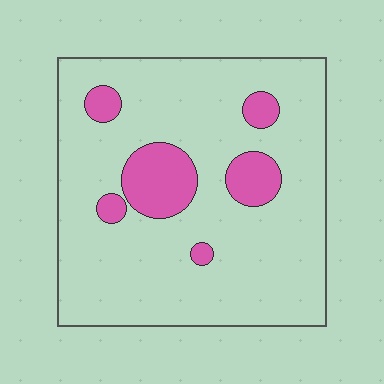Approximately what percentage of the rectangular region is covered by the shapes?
Approximately 15%.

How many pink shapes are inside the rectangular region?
6.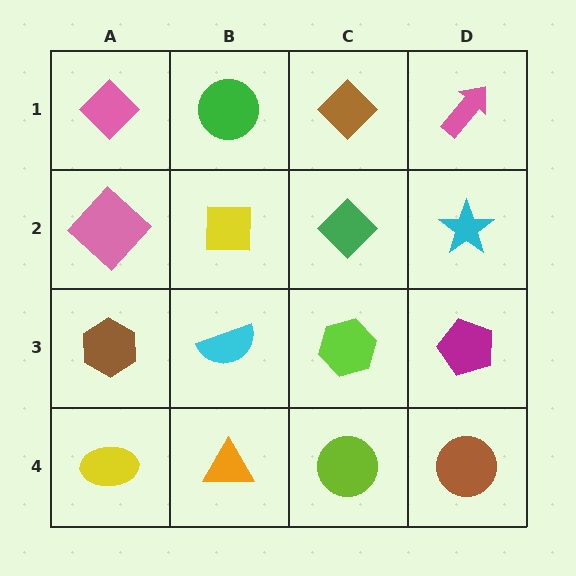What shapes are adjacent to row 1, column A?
A pink diamond (row 2, column A), a green circle (row 1, column B).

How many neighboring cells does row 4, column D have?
2.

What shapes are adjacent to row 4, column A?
A brown hexagon (row 3, column A), an orange triangle (row 4, column B).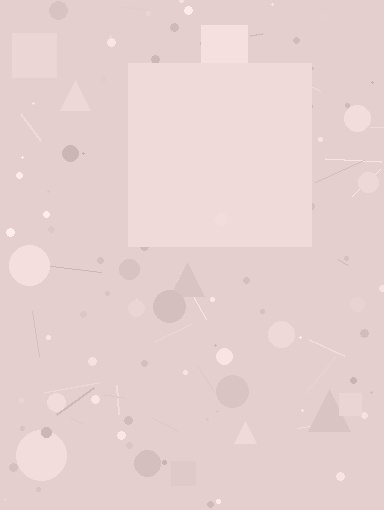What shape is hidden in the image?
A square is hidden in the image.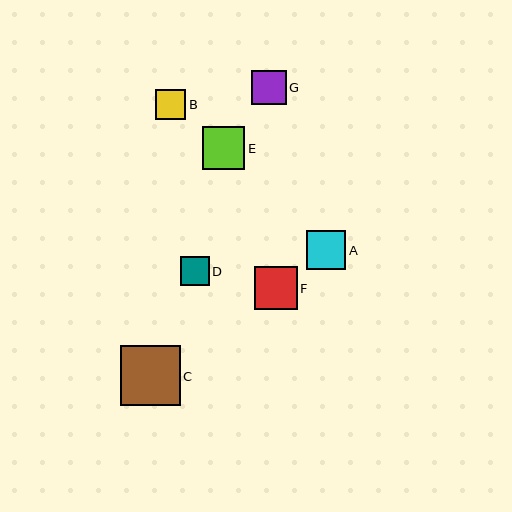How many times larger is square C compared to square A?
Square C is approximately 1.5 times the size of square A.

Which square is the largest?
Square C is the largest with a size of approximately 59 pixels.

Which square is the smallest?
Square D is the smallest with a size of approximately 29 pixels.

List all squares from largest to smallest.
From largest to smallest: C, F, E, A, G, B, D.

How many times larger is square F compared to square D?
Square F is approximately 1.5 times the size of square D.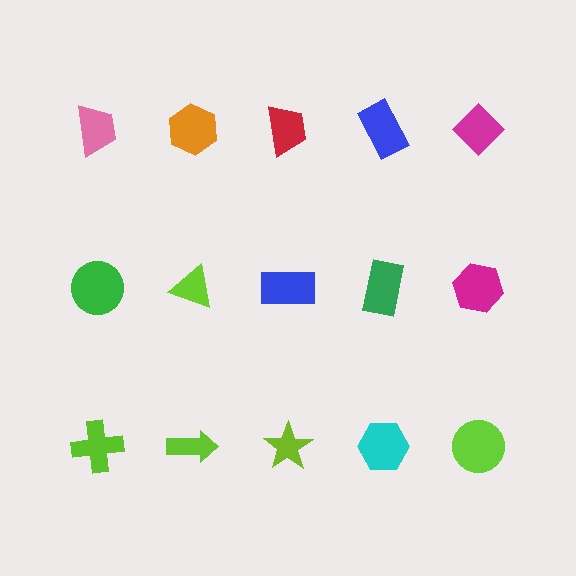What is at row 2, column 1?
A green circle.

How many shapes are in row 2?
5 shapes.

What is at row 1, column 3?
A red trapezoid.